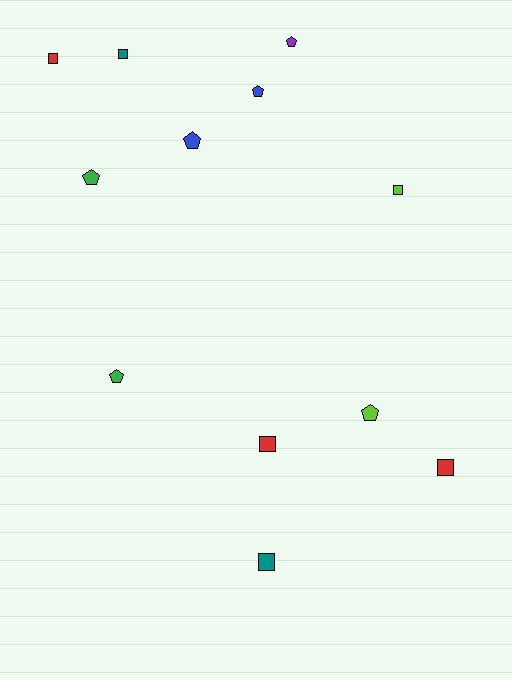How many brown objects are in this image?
There are no brown objects.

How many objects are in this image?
There are 12 objects.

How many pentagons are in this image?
There are 6 pentagons.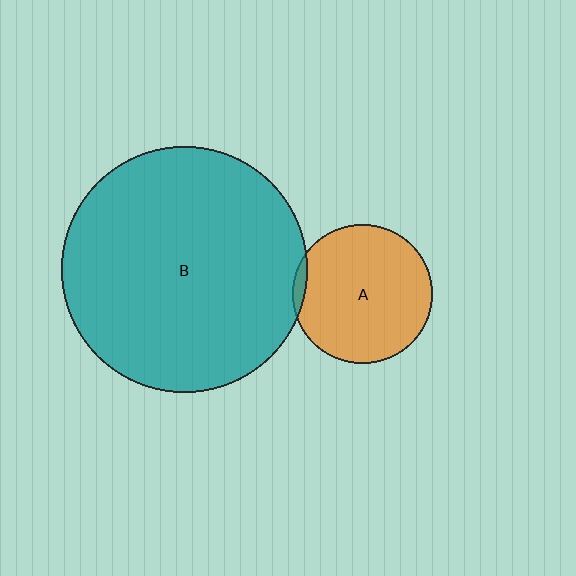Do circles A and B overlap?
Yes.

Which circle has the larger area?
Circle B (teal).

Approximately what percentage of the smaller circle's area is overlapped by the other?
Approximately 5%.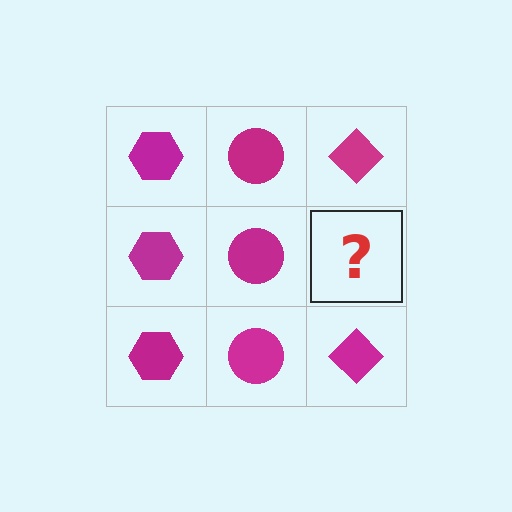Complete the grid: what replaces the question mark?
The question mark should be replaced with a magenta diamond.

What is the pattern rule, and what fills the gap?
The rule is that each column has a consistent shape. The gap should be filled with a magenta diamond.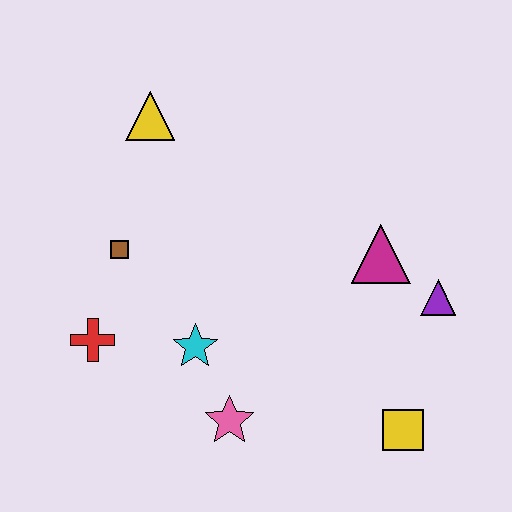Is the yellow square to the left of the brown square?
No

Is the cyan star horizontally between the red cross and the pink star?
Yes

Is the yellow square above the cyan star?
No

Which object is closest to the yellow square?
The purple triangle is closest to the yellow square.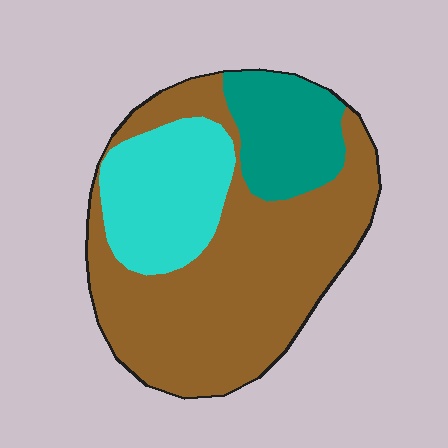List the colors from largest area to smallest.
From largest to smallest: brown, cyan, teal.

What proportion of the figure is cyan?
Cyan covers 23% of the figure.